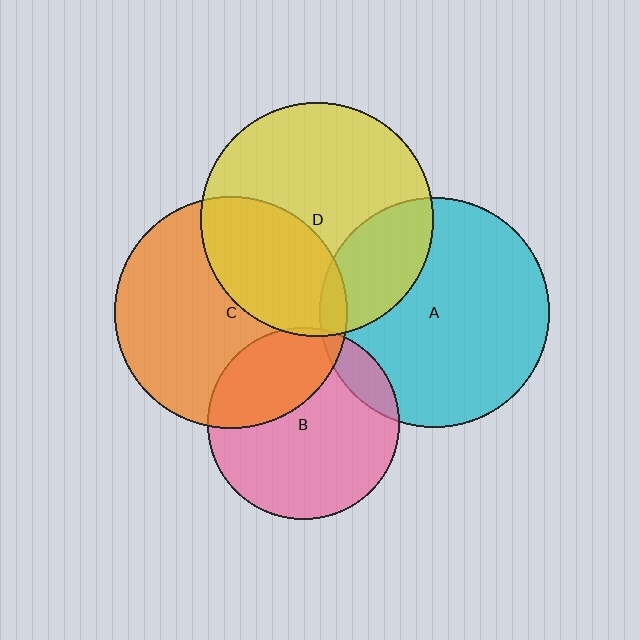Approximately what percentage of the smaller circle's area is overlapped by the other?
Approximately 25%.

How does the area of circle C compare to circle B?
Approximately 1.5 times.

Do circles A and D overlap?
Yes.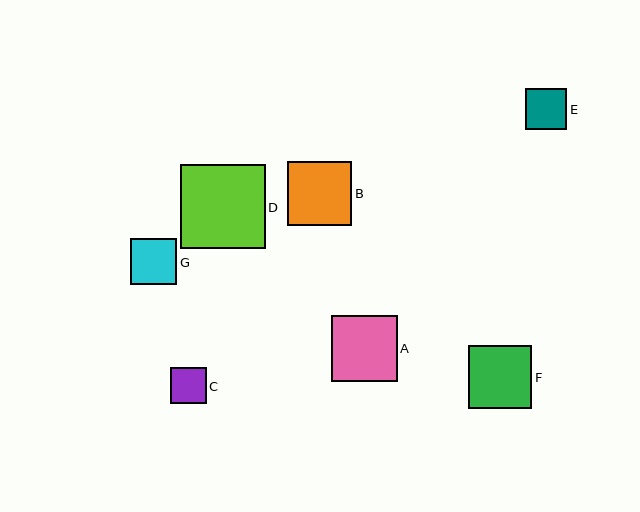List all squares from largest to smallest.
From largest to smallest: D, A, B, F, G, E, C.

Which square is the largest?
Square D is the largest with a size of approximately 84 pixels.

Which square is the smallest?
Square C is the smallest with a size of approximately 36 pixels.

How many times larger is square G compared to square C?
Square G is approximately 1.3 times the size of square C.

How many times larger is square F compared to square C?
Square F is approximately 1.8 times the size of square C.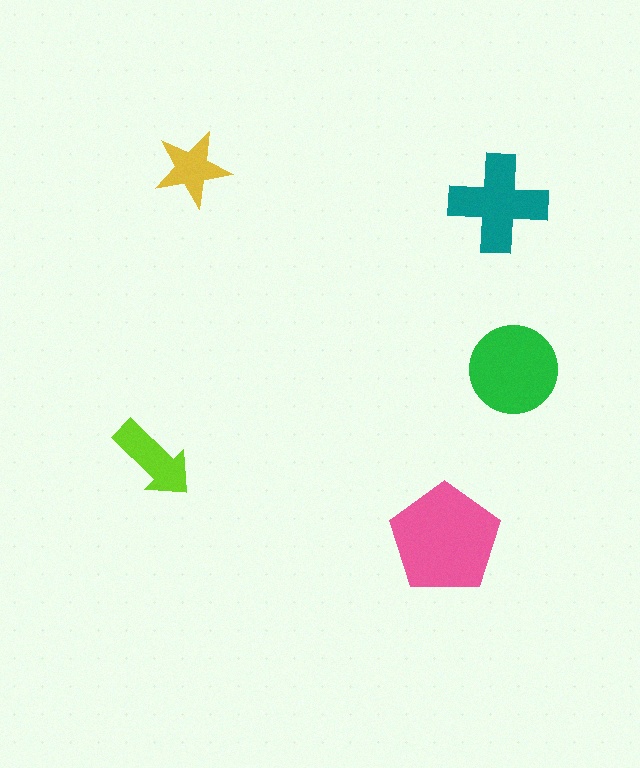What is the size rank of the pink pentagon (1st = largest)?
1st.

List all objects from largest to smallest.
The pink pentagon, the green circle, the teal cross, the lime arrow, the yellow star.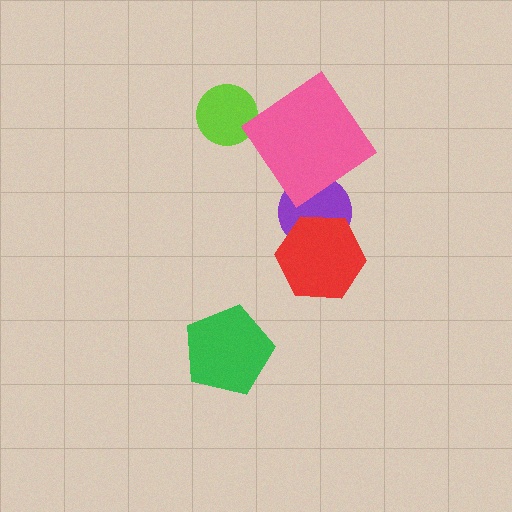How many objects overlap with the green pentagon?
0 objects overlap with the green pentagon.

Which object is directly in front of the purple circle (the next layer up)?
The pink diamond is directly in front of the purple circle.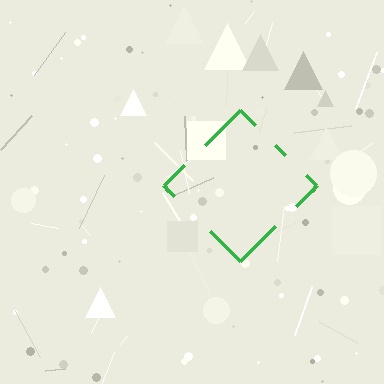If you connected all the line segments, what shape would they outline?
They would outline a diamond.